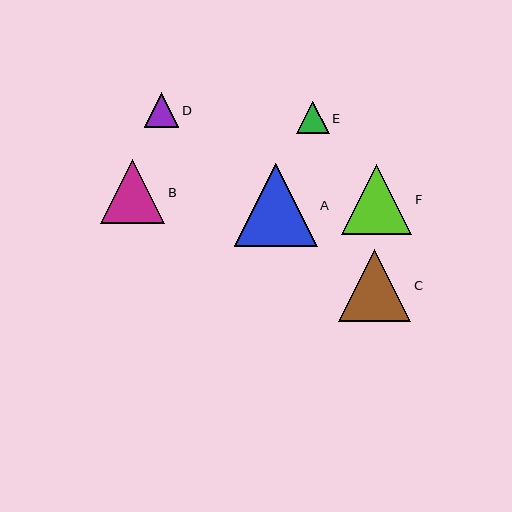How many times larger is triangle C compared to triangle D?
Triangle C is approximately 2.1 times the size of triangle D.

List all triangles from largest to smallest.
From largest to smallest: A, C, F, B, D, E.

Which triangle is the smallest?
Triangle E is the smallest with a size of approximately 32 pixels.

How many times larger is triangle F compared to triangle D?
Triangle F is approximately 2.0 times the size of triangle D.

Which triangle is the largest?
Triangle A is the largest with a size of approximately 83 pixels.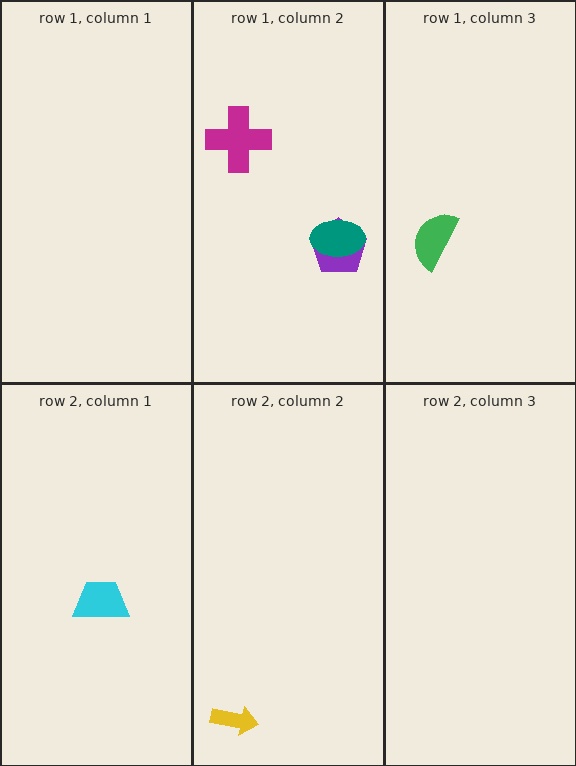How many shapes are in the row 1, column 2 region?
3.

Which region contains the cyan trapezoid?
The row 2, column 1 region.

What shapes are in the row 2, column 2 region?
The yellow arrow.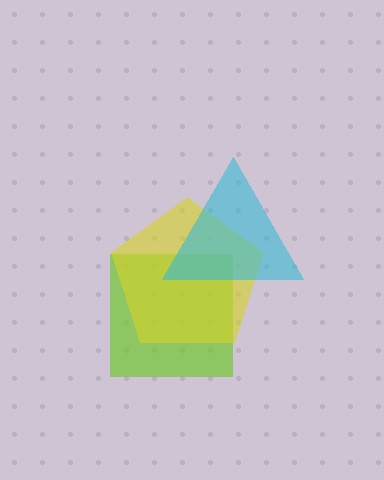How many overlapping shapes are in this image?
There are 3 overlapping shapes in the image.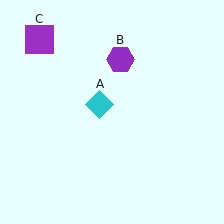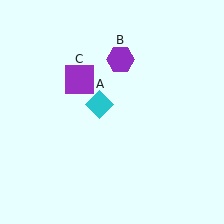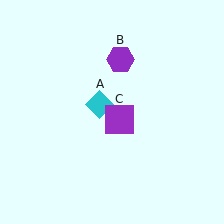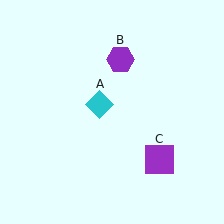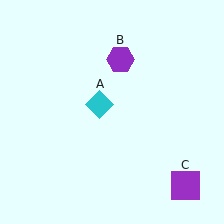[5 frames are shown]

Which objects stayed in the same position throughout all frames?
Cyan diamond (object A) and purple hexagon (object B) remained stationary.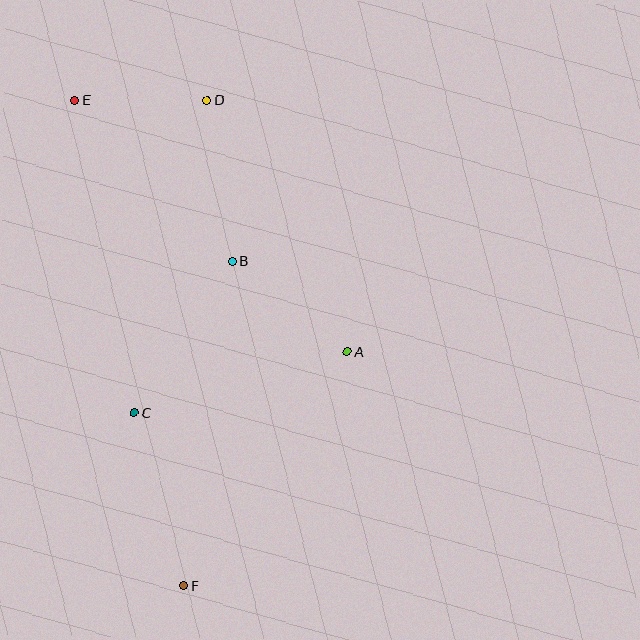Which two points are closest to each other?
Points D and E are closest to each other.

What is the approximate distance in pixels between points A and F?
The distance between A and F is approximately 286 pixels.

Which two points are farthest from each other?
Points E and F are farthest from each other.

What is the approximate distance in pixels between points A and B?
The distance between A and B is approximately 147 pixels.